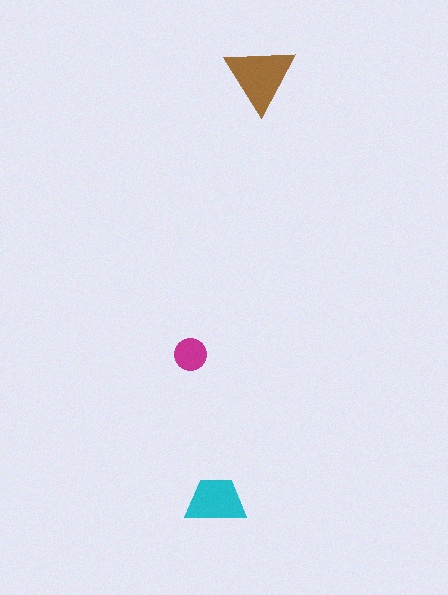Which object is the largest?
The brown triangle.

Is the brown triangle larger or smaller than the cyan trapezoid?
Larger.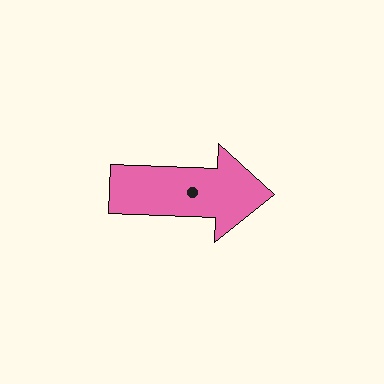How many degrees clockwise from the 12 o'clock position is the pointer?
Approximately 92 degrees.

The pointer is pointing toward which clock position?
Roughly 3 o'clock.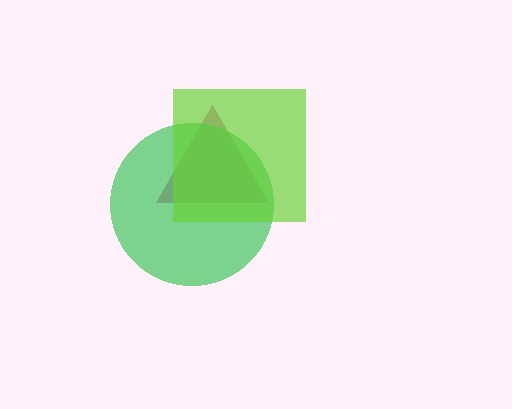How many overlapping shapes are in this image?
There are 3 overlapping shapes in the image.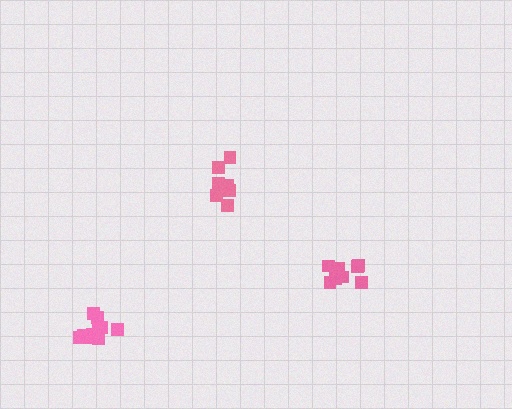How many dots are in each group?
Group 1: 10 dots, Group 2: 8 dots, Group 3: 7 dots (25 total).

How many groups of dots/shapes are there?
There are 3 groups.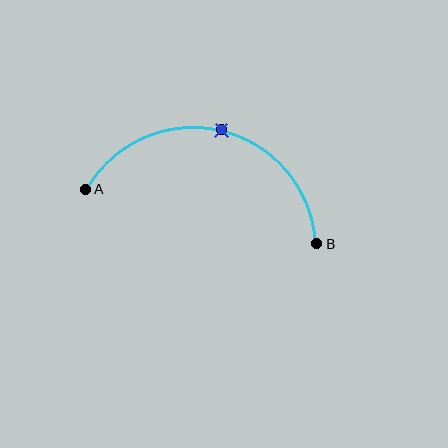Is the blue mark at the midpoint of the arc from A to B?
Yes. The blue mark lies on the arc at equal arc-length from both A and B — it is the arc midpoint.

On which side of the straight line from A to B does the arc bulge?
The arc bulges above the straight line connecting A and B.